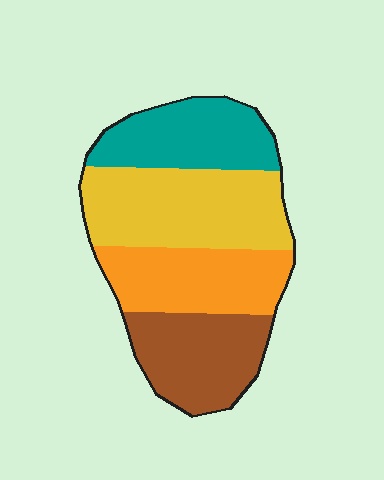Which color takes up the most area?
Yellow, at roughly 30%.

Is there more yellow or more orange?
Yellow.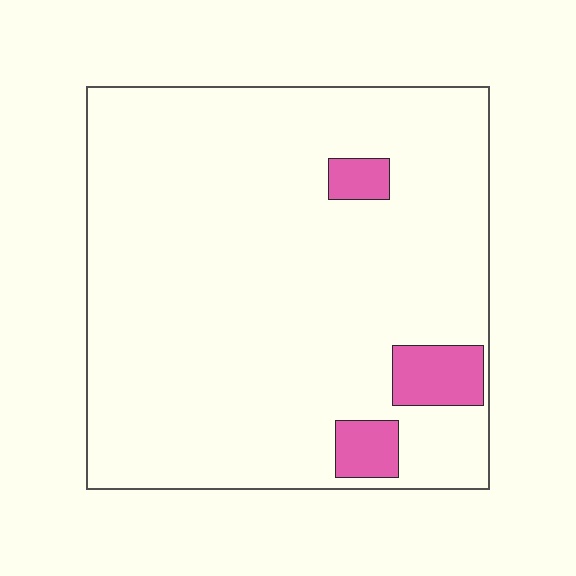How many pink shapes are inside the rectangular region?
3.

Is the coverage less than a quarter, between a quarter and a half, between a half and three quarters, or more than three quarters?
Less than a quarter.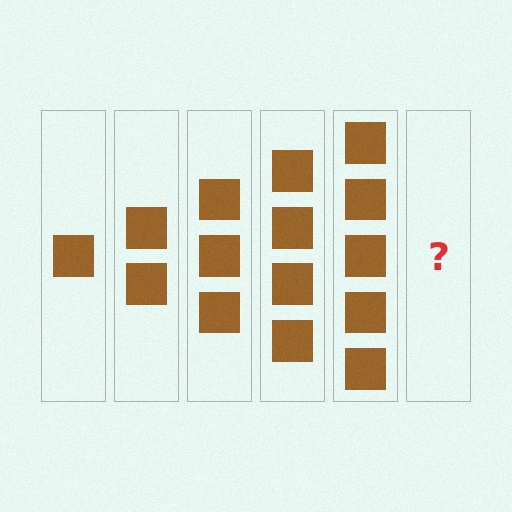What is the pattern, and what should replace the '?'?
The pattern is that each step adds one more square. The '?' should be 6 squares.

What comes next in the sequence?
The next element should be 6 squares.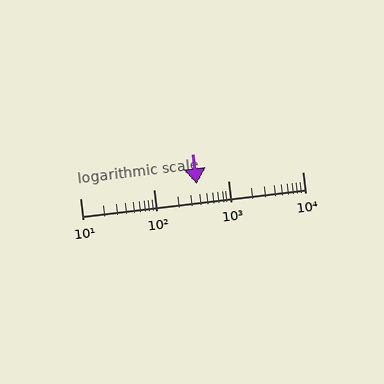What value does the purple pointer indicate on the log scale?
The pointer indicates approximately 370.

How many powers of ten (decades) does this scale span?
The scale spans 3 decades, from 10 to 10000.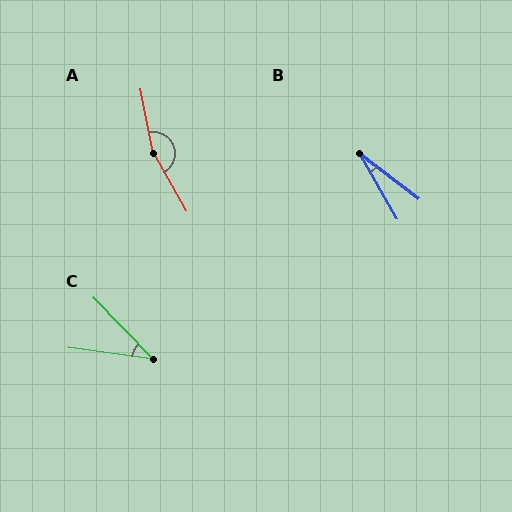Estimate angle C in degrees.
Approximately 38 degrees.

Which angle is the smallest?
B, at approximately 23 degrees.